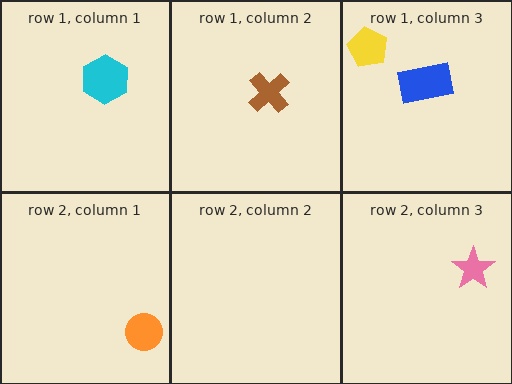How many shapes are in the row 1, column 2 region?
1.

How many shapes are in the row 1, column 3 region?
2.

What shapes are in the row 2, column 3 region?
The pink star.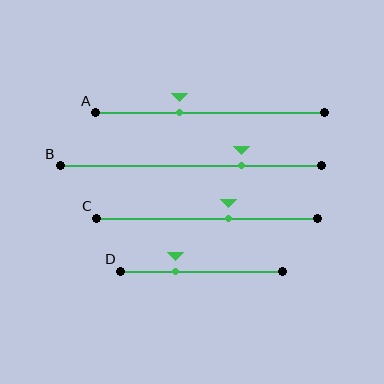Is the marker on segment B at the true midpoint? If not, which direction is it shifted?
No, the marker on segment B is shifted to the right by about 19% of the segment length.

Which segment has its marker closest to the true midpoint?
Segment C has its marker closest to the true midpoint.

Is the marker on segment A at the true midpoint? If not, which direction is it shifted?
No, the marker on segment A is shifted to the left by about 13% of the segment length.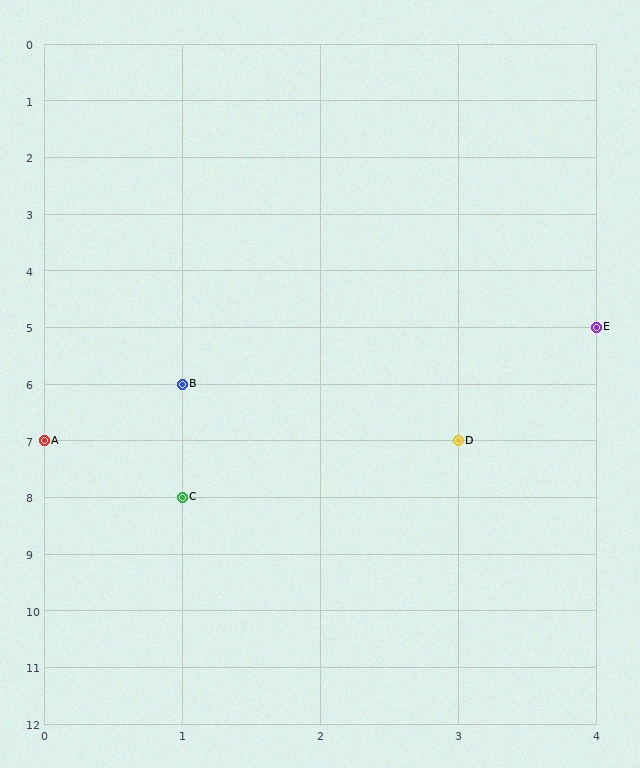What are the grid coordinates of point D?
Point D is at grid coordinates (3, 7).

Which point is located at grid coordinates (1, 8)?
Point C is at (1, 8).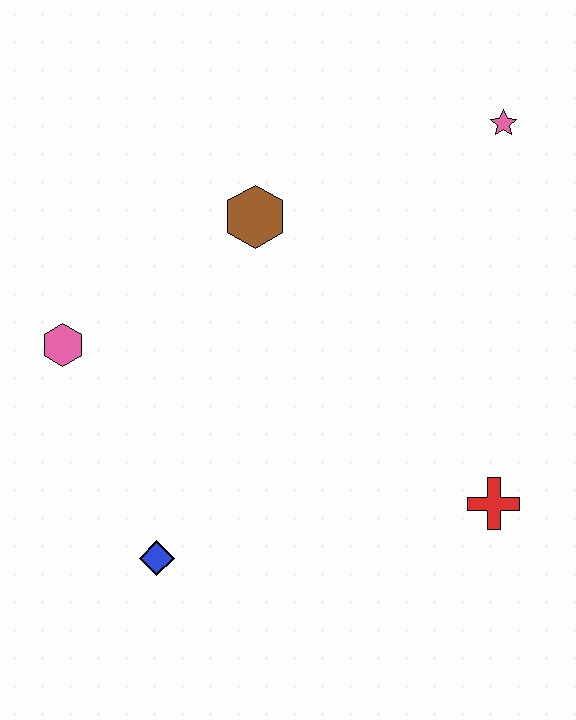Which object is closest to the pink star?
The brown hexagon is closest to the pink star.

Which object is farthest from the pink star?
The blue diamond is farthest from the pink star.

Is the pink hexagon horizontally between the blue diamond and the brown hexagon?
No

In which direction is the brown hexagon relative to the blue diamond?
The brown hexagon is above the blue diamond.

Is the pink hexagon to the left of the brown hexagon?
Yes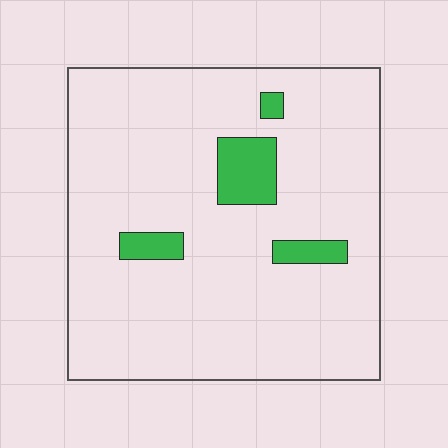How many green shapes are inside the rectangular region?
4.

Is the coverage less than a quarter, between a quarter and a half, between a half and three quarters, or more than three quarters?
Less than a quarter.